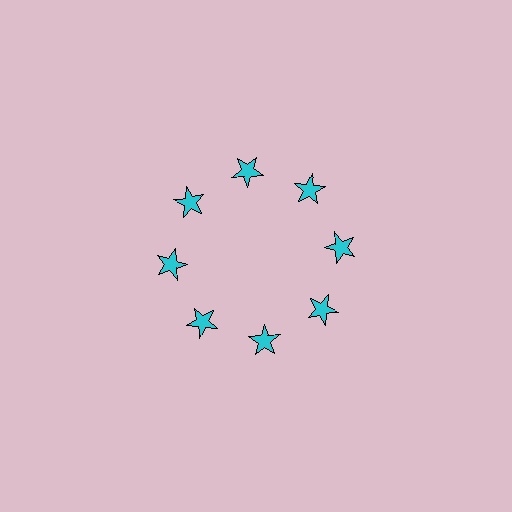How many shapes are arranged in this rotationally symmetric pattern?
There are 8 shapes, arranged in 8 groups of 1.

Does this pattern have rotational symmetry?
Yes, this pattern has 8-fold rotational symmetry. It looks the same after rotating 45 degrees around the center.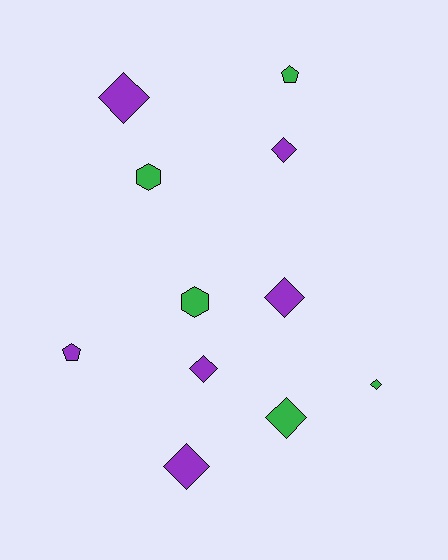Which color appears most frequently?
Purple, with 6 objects.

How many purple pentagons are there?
There is 1 purple pentagon.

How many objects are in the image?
There are 11 objects.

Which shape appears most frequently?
Diamond, with 7 objects.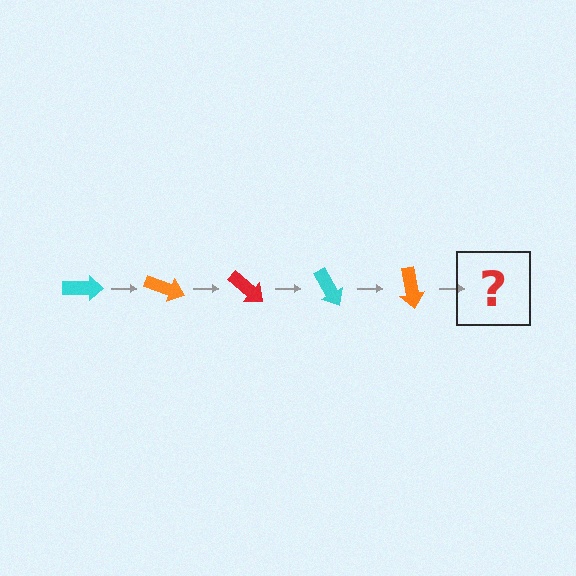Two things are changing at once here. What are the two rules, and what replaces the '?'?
The two rules are that it rotates 20 degrees each step and the color cycles through cyan, orange, and red. The '?' should be a red arrow, rotated 100 degrees from the start.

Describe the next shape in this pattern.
It should be a red arrow, rotated 100 degrees from the start.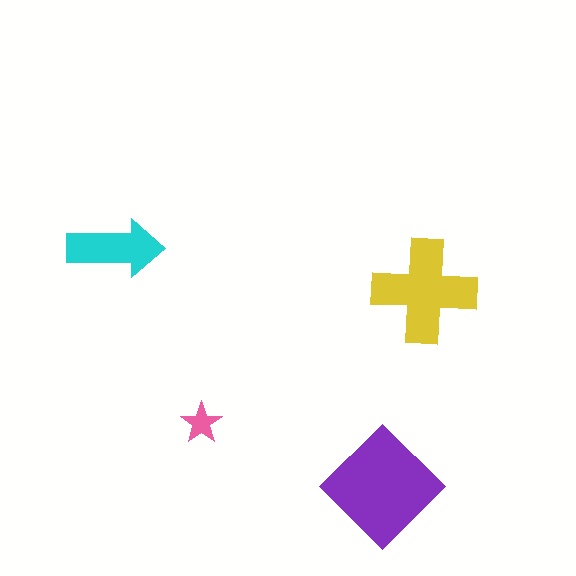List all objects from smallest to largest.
The pink star, the cyan arrow, the yellow cross, the purple diamond.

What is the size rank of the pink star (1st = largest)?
4th.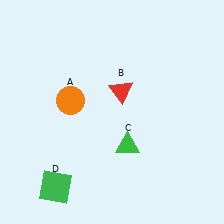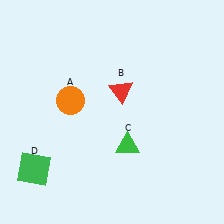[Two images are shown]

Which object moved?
The green square (D) moved left.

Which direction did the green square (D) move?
The green square (D) moved left.